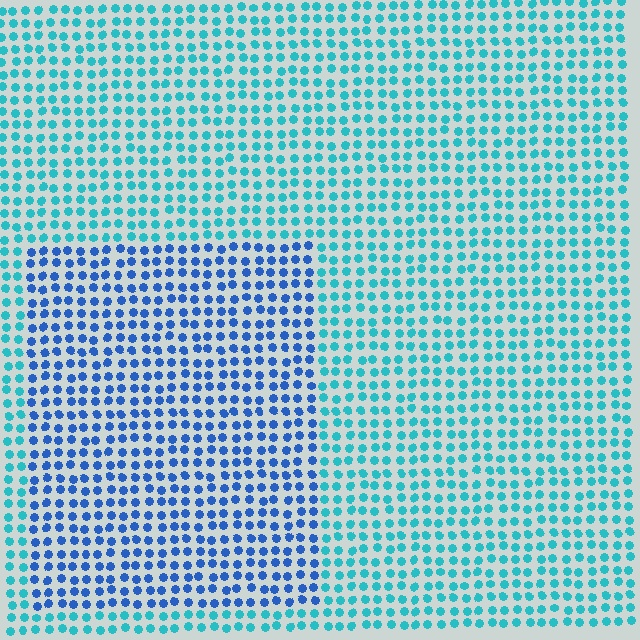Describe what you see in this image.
The image is filled with small cyan elements in a uniform arrangement. A rectangle-shaped region is visible where the elements are tinted to a slightly different hue, forming a subtle color boundary.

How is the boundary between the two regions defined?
The boundary is defined purely by a slight shift in hue (about 37 degrees). Spacing, size, and orientation are identical on both sides.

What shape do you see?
I see a rectangle.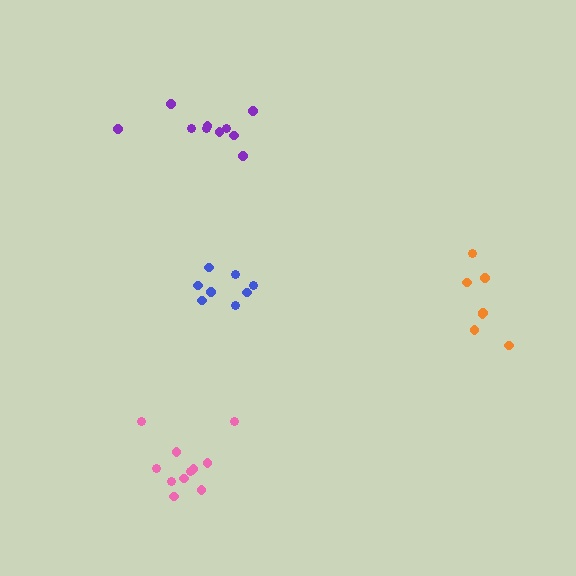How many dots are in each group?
Group 1: 7 dots, Group 2: 8 dots, Group 3: 11 dots, Group 4: 10 dots (36 total).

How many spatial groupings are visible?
There are 4 spatial groupings.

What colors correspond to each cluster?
The clusters are colored: orange, blue, pink, purple.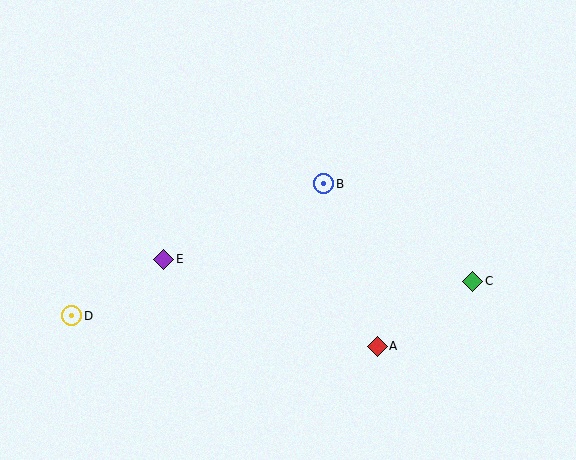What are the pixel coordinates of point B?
Point B is at (324, 184).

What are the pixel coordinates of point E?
Point E is at (164, 259).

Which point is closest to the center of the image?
Point B at (324, 184) is closest to the center.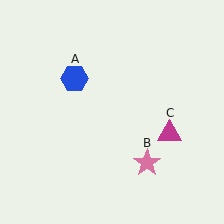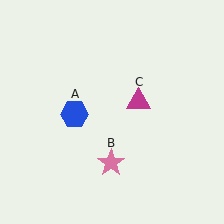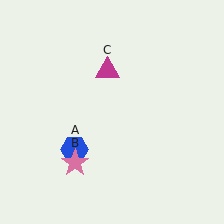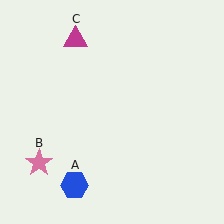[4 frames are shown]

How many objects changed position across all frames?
3 objects changed position: blue hexagon (object A), pink star (object B), magenta triangle (object C).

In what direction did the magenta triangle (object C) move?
The magenta triangle (object C) moved up and to the left.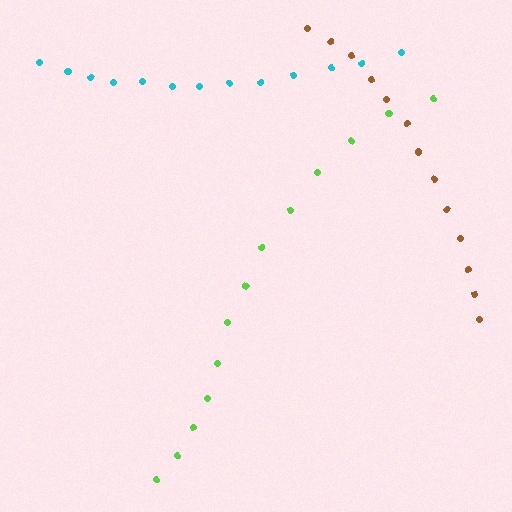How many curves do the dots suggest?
There are 3 distinct paths.